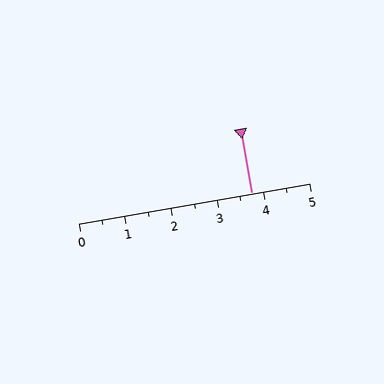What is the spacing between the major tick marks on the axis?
The major ticks are spaced 1 apart.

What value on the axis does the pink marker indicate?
The marker indicates approximately 3.8.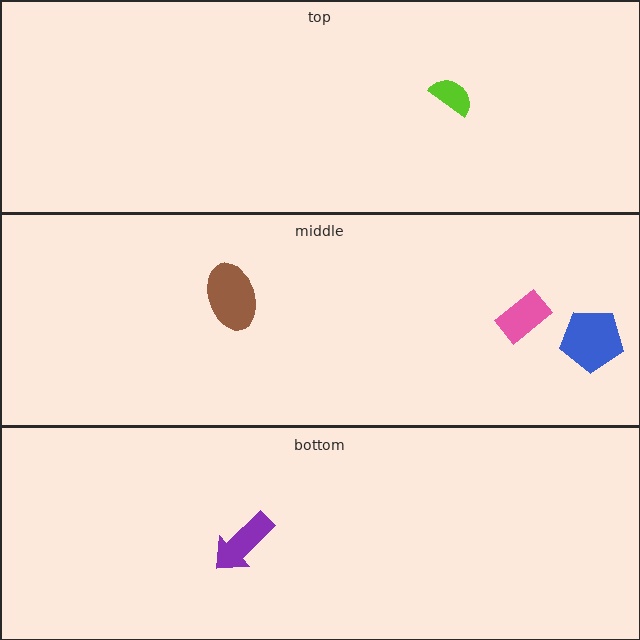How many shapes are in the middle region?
3.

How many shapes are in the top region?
1.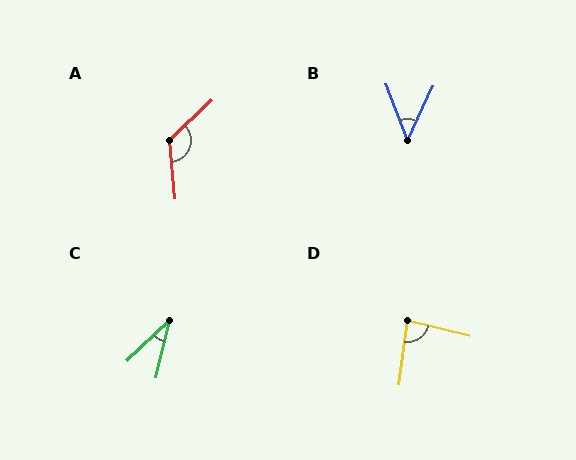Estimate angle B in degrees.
Approximately 46 degrees.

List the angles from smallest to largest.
C (34°), B (46°), D (84°), A (128°).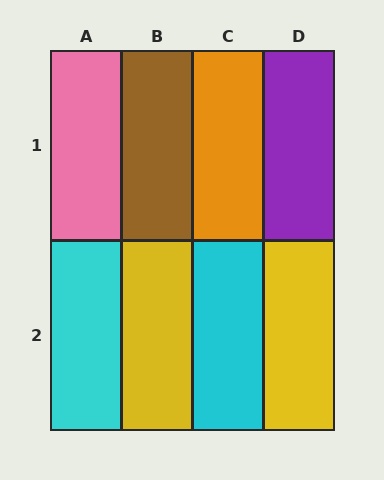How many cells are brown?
1 cell is brown.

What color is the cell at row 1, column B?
Brown.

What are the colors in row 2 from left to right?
Cyan, yellow, cyan, yellow.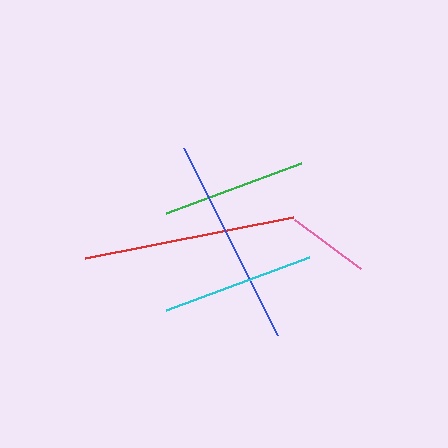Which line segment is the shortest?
The pink line is the shortest at approximately 82 pixels.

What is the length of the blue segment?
The blue segment is approximately 209 pixels long.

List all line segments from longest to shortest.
From longest to shortest: red, blue, cyan, green, pink.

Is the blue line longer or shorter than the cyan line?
The blue line is longer than the cyan line.